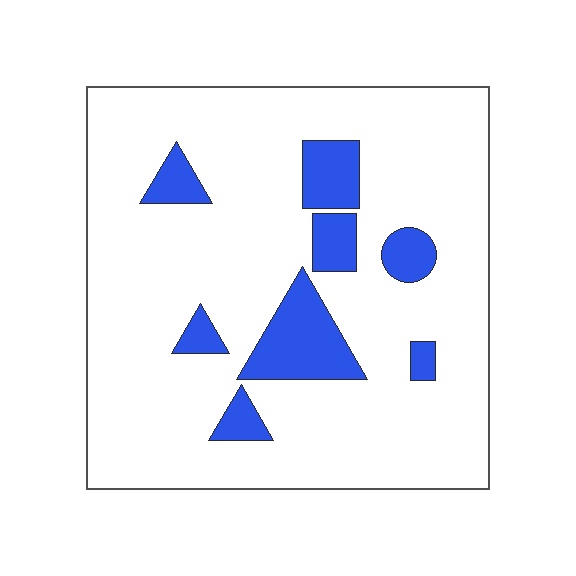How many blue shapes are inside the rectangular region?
8.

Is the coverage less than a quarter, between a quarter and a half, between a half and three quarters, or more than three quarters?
Less than a quarter.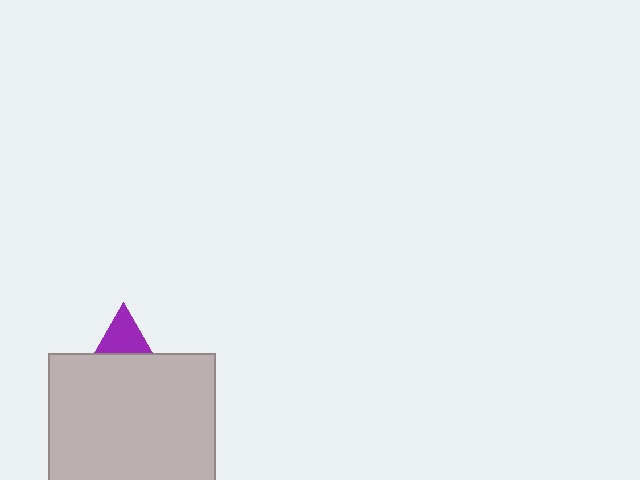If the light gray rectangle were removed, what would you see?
You would see the complete purple triangle.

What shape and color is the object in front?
The object in front is a light gray rectangle.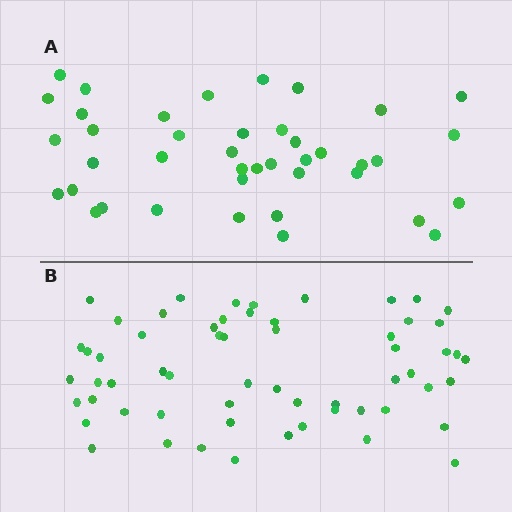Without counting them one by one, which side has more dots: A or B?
Region B (the bottom region) has more dots.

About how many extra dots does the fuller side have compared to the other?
Region B has approximately 20 more dots than region A.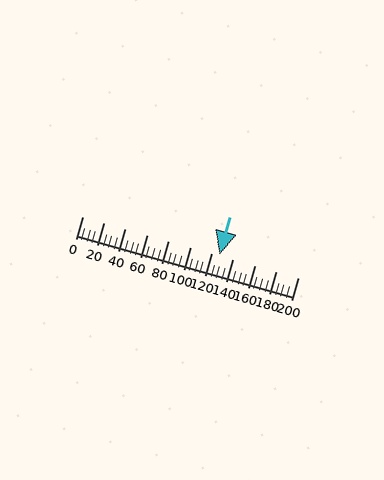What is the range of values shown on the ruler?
The ruler shows values from 0 to 200.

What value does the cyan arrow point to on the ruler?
The cyan arrow points to approximately 127.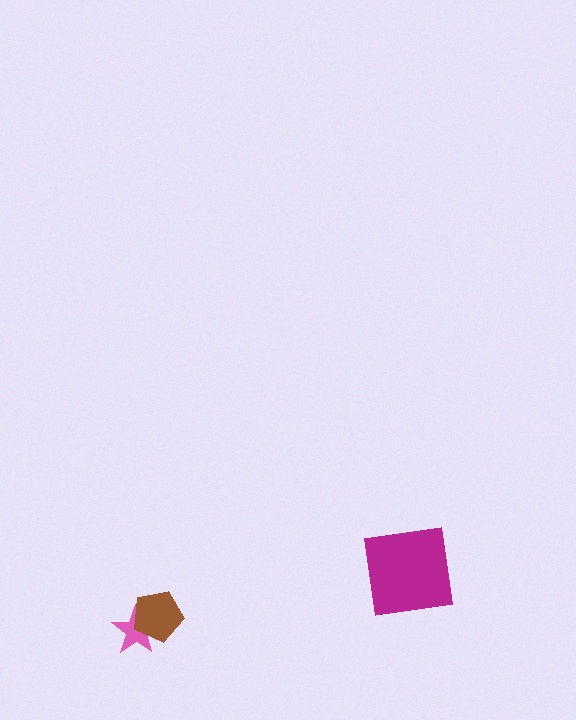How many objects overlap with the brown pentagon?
1 object overlaps with the brown pentagon.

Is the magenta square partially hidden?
No, no other shape covers it.